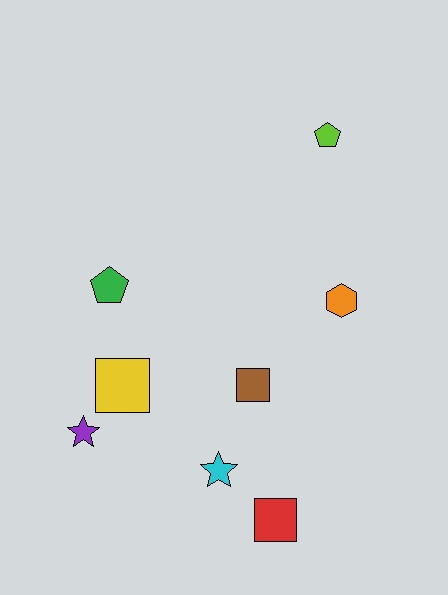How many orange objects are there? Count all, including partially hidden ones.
There is 1 orange object.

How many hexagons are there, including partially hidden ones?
There is 1 hexagon.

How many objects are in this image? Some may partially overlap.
There are 8 objects.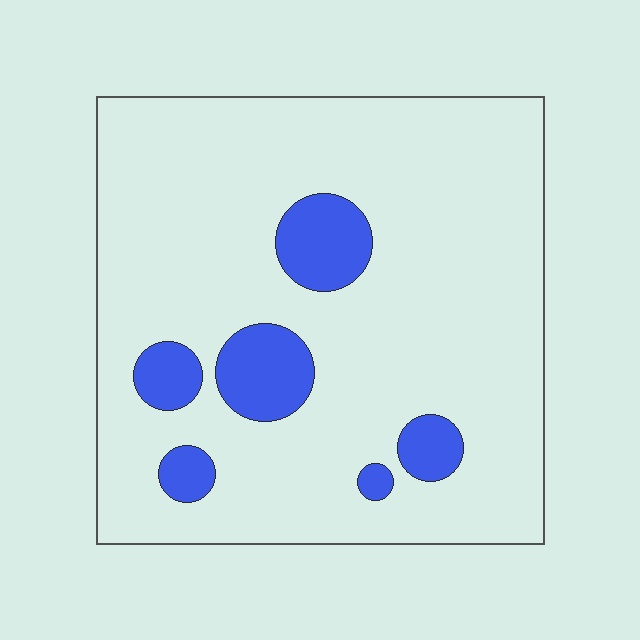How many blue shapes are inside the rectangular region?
6.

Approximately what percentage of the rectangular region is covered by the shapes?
Approximately 15%.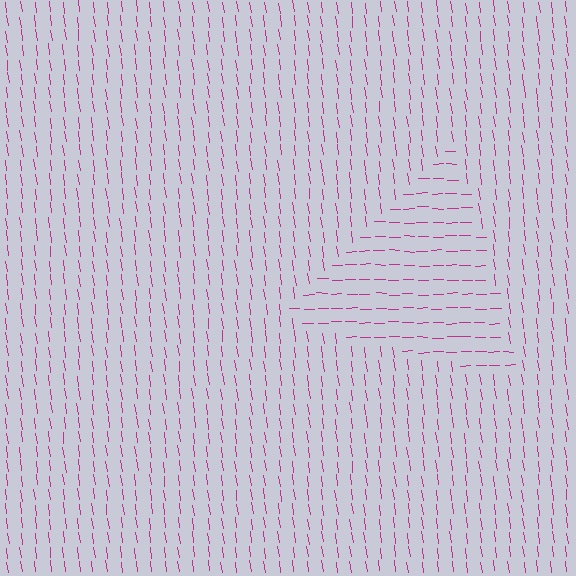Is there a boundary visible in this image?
Yes, there is a texture boundary formed by a change in line orientation.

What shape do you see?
I see a triangle.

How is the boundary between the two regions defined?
The boundary is defined purely by a change in line orientation (approximately 83 degrees difference). All lines are the same color and thickness.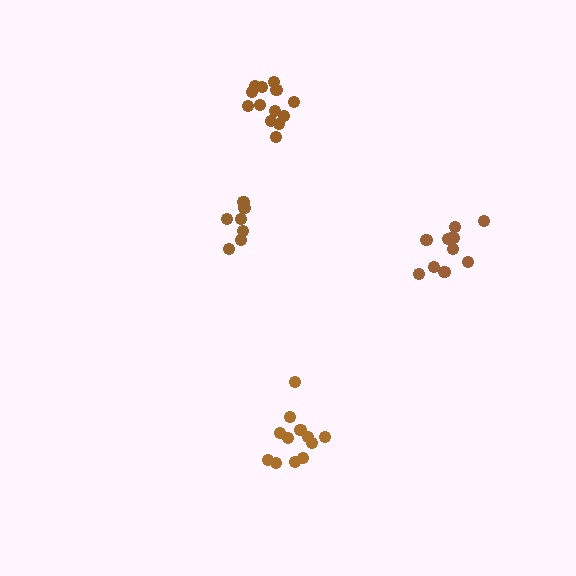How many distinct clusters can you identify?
There are 4 distinct clusters.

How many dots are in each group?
Group 1: 7 dots, Group 2: 11 dots, Group 3: 12 dots, Group 4: 13 dots (43 total).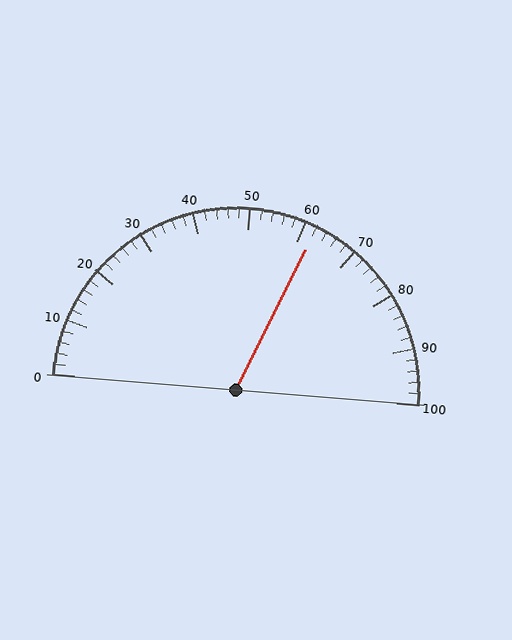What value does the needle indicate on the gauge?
The needle indicates approximately 62.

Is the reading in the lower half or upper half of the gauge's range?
The reading is in the upper half of the range (0 to 100).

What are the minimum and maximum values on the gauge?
The gauge ranges from 0 to 100.